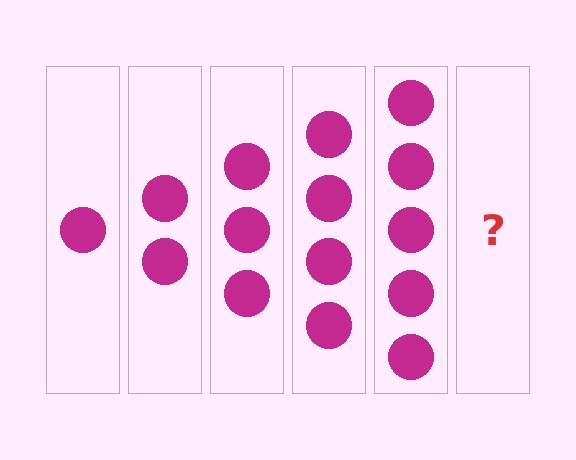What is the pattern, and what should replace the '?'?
The pattern is that each step adds one more circle. The '?' should be 6 circles.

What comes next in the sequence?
The next element should be 6 circles.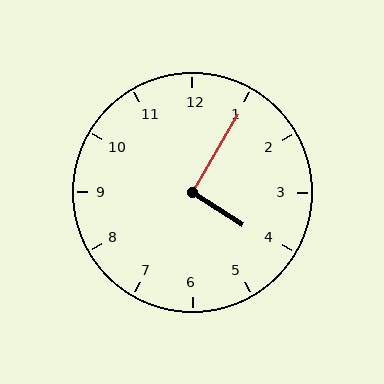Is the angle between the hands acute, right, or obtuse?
It is right.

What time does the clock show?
4:05.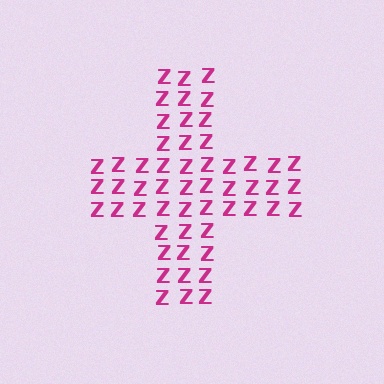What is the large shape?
The large shape is a cross.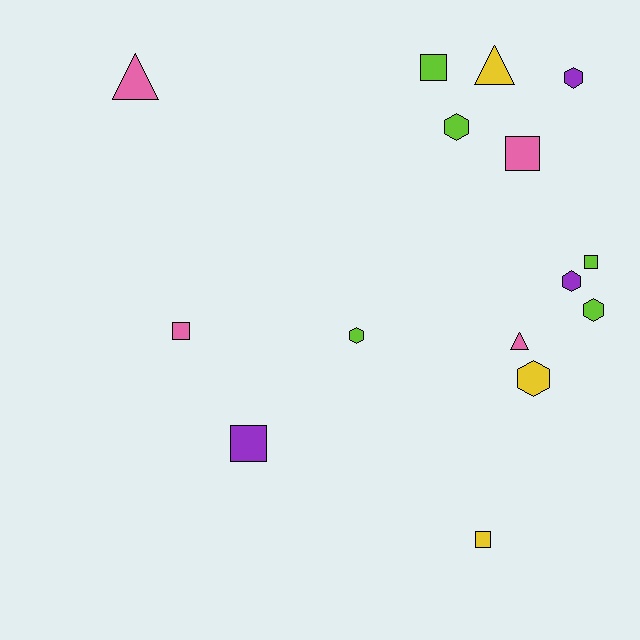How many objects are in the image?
There are 15 objects.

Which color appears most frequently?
Lime, with 5 objects.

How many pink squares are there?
There are 2 pink squares.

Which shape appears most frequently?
Hexagon, with 6 objects.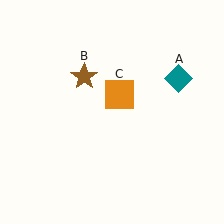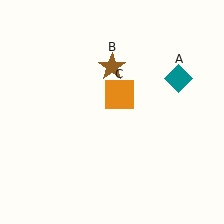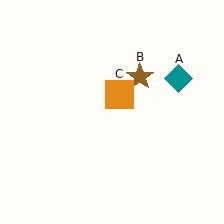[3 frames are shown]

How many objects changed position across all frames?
1 object changed position: brown star (object B).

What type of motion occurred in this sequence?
The brown star (object B) rotated clockwise around the center of the scene.